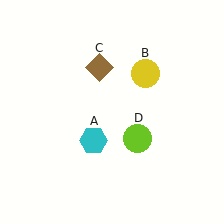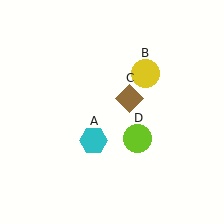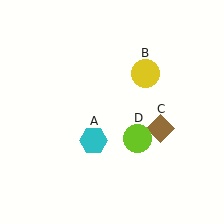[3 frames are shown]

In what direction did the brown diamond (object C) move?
The brown diamond (object C) moved down and to the right.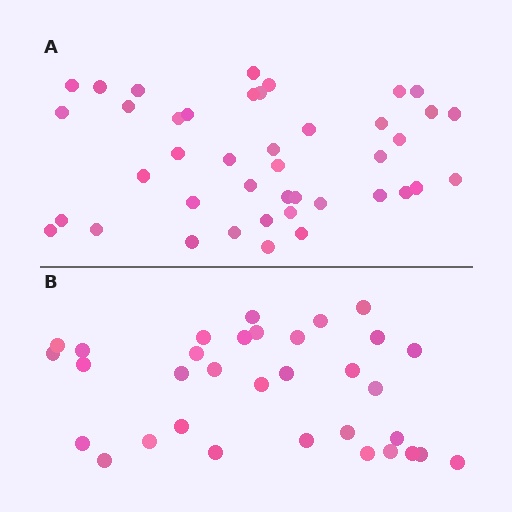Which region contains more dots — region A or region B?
Region A (the top region) has more dots.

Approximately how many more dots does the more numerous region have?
Region A has roughly 8 or so more dots than region B.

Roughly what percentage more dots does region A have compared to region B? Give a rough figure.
About 25% more.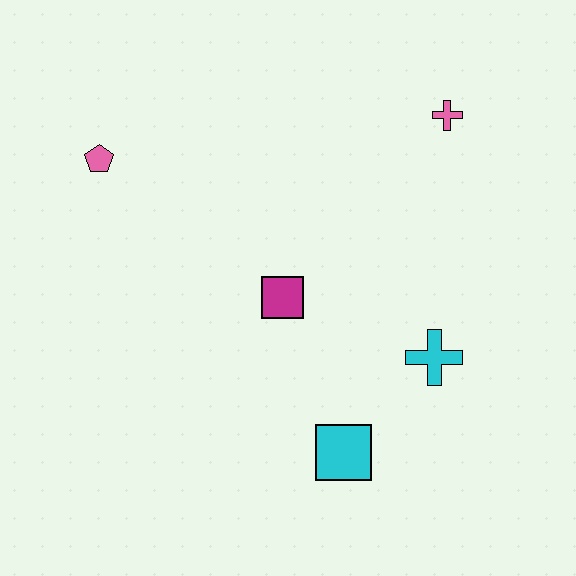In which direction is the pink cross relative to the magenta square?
The pink cross is above the magenta square.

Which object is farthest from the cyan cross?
The pink pentagon is farthest from the cyan cross.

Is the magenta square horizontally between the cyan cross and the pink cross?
No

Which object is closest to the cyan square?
The cyan cross is closest to the cyan square.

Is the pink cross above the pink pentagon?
Yes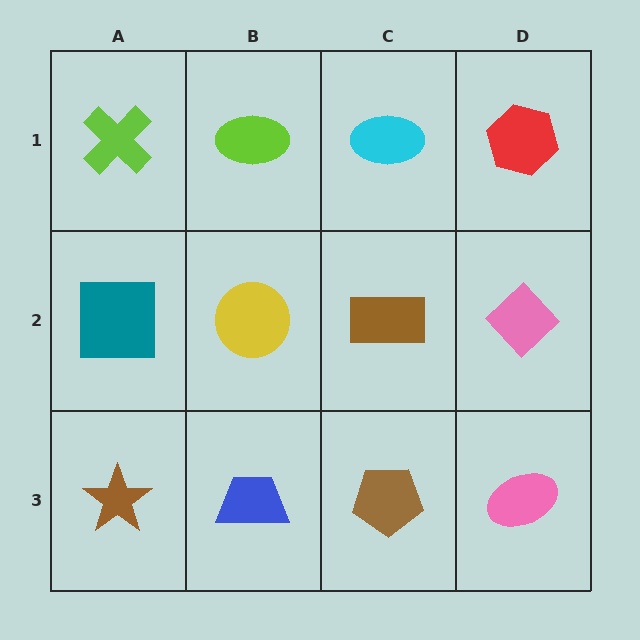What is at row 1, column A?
A lime cross.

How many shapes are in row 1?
4 shapes.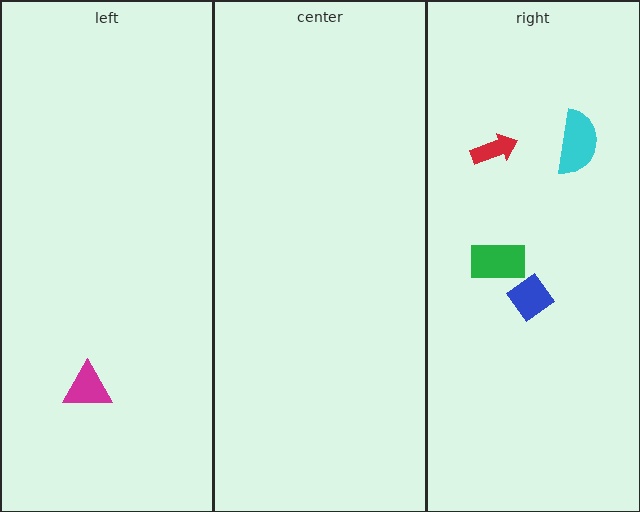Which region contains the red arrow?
The right region.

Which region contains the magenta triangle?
The left region.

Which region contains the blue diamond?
The right region.